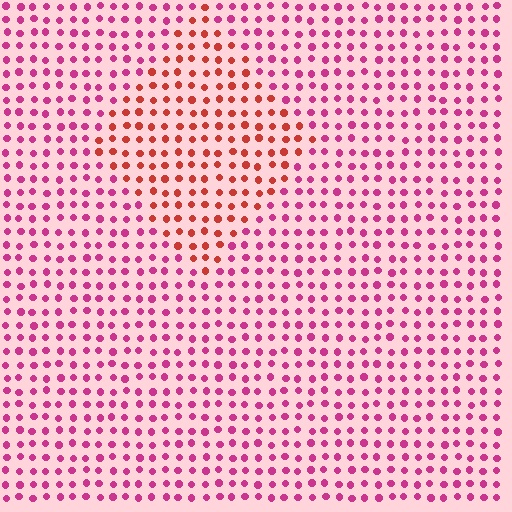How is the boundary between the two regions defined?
The boundary is defined purely by a slight shift in hue (about 39 degrees). Spacing, size, and orientation are identical on both sides.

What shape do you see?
I see a diamond.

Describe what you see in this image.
The image is filled with small magenta elements in a uniform arrangement. A diamond-shaped region is visible where the elements are tinted to a slightly different hue, forming a subtle color boundary.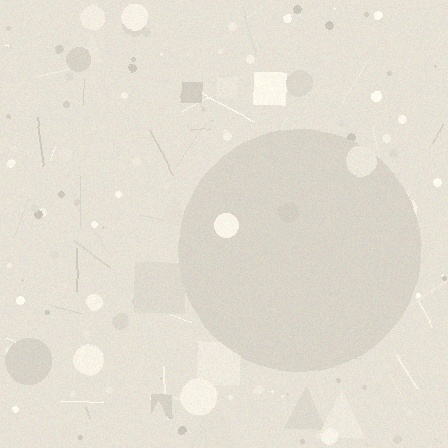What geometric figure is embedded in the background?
A circle is embedded in the background.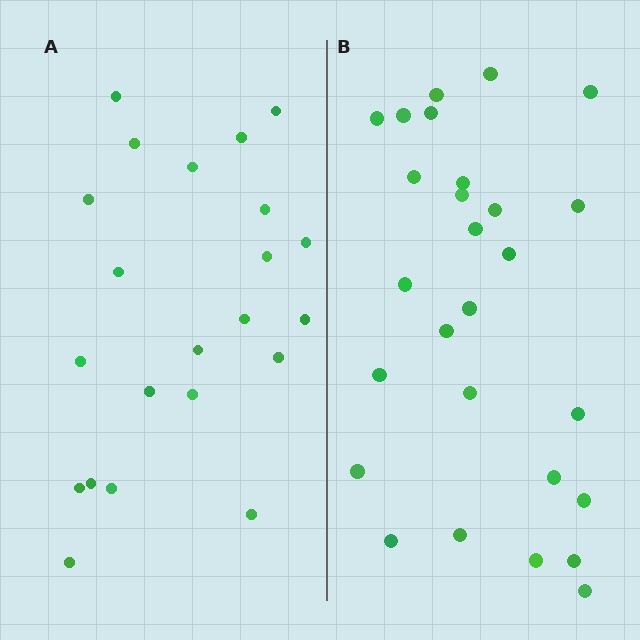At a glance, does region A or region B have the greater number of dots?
Region B (the right region) has more dots.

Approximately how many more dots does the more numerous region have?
Region B has about 5 more dots than region A.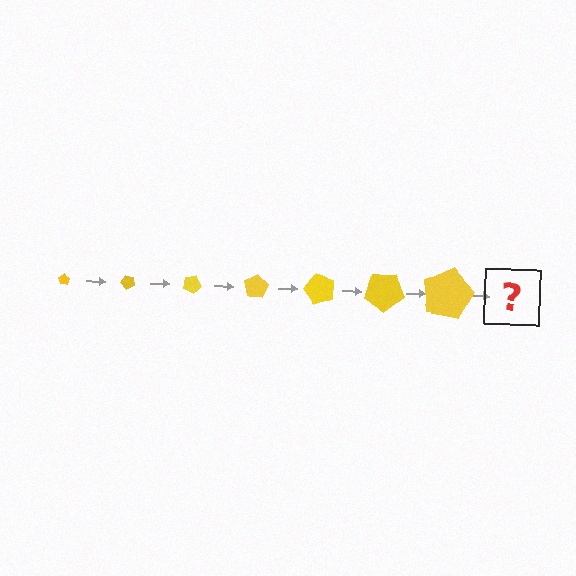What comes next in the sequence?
The next element should be a pentagon, larger than the previous one and rotated 350 degrees from the start.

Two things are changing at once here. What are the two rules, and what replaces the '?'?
The two rules are that the pentagon grows larger each step and it rotates 50 degrees each step. The '?' should be a pentagon, larger than the previous one and rotated 350 degrees from the start.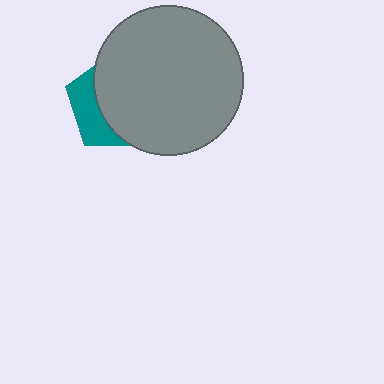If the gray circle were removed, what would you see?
You would see the complete teal pentagon.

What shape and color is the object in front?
The object in front is a gray circle.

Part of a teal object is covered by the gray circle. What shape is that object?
It is a pentagon.